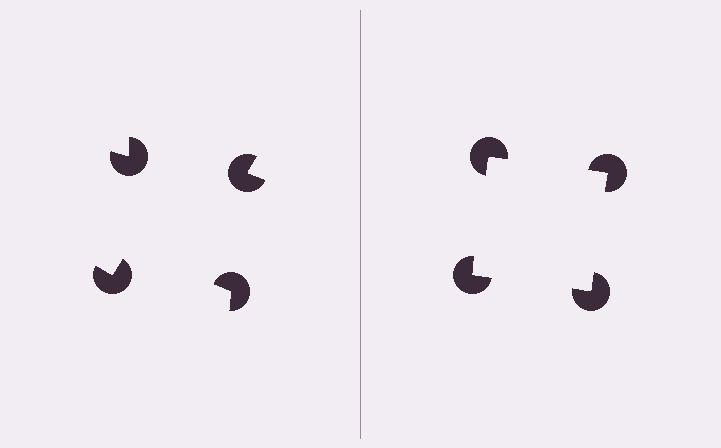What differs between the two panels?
The pac-man discs are positioned identically on both sides; only the wedge orientations differ. On the right they align to a square; on the left they are misaligned.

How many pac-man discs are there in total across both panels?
8 — 4 on each side.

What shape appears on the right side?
An illusory square.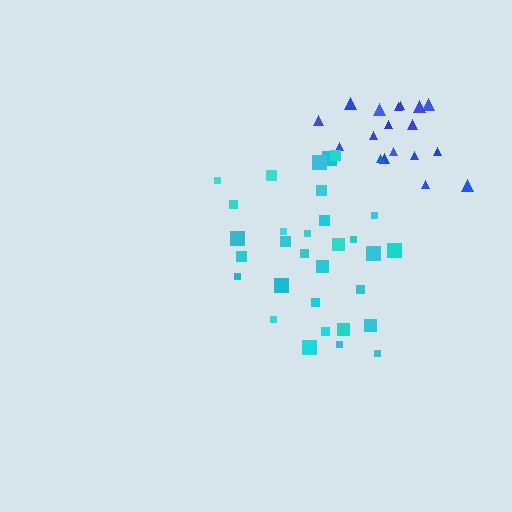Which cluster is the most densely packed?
Blue.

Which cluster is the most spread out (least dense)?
Cyan.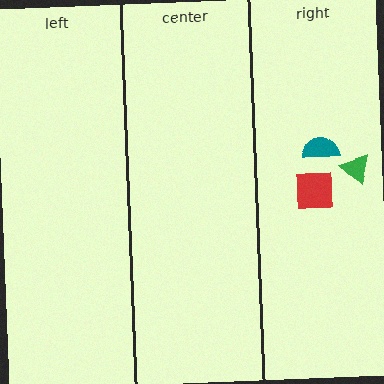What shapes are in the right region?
The red square, the teal semicircle, the green triangle.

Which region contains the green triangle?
The right region.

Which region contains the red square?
The right region.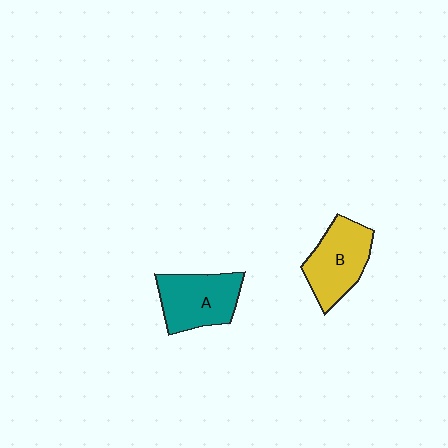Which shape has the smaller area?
Shape B (yellow).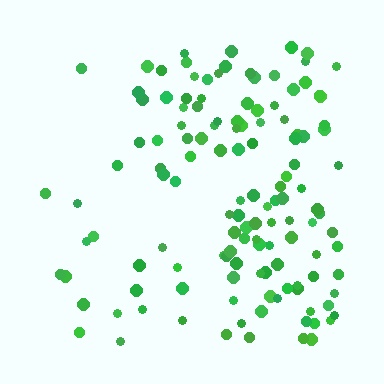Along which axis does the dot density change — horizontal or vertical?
Horizontal.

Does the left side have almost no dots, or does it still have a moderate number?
Still a moderate number, just noticeably fewer than the right.